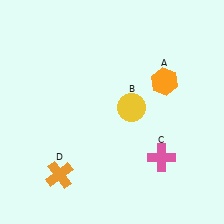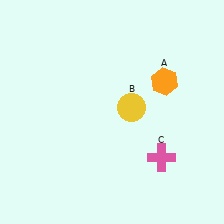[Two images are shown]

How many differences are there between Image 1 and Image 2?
There is 1 difference between the two images.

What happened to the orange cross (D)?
The orange cross (D) was removed in Image 2. It was in the bottom-left area of Image 1.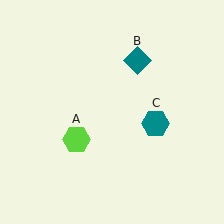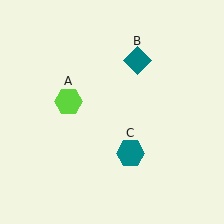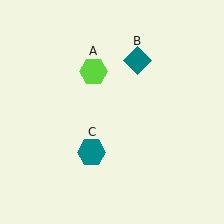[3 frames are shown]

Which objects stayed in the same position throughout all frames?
Teal diamond (object B) remained stationary.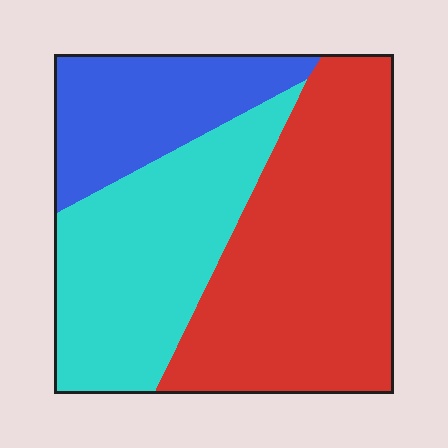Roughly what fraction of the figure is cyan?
Cyan takes up between a sixth and a third of the figure.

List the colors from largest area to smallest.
From largest to smallest: red, cyan, blue.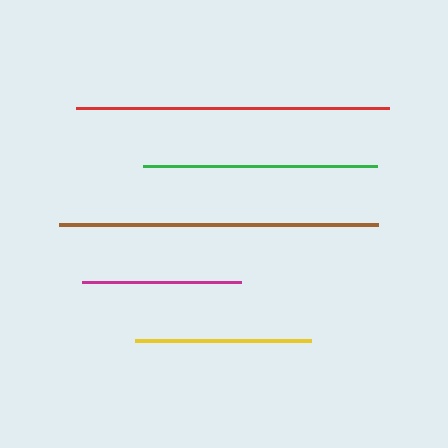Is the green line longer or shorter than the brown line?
The brown line is longer than the green line.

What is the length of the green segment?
The green segment is approximately 234 pixels long.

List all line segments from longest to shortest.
From longest to shortest: brown, red, green, yellow, magenta.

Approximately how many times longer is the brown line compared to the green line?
The brown line is approximately 1.4 times the length of the green line.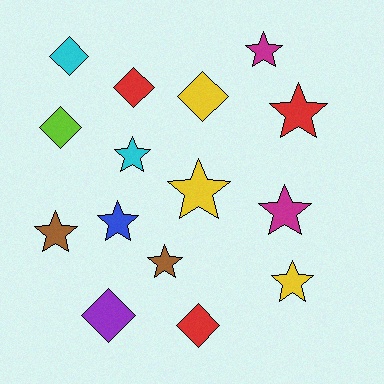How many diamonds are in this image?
There are 6 diamonds.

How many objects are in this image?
There are 15 objects.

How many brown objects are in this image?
There are 2 brown objects.